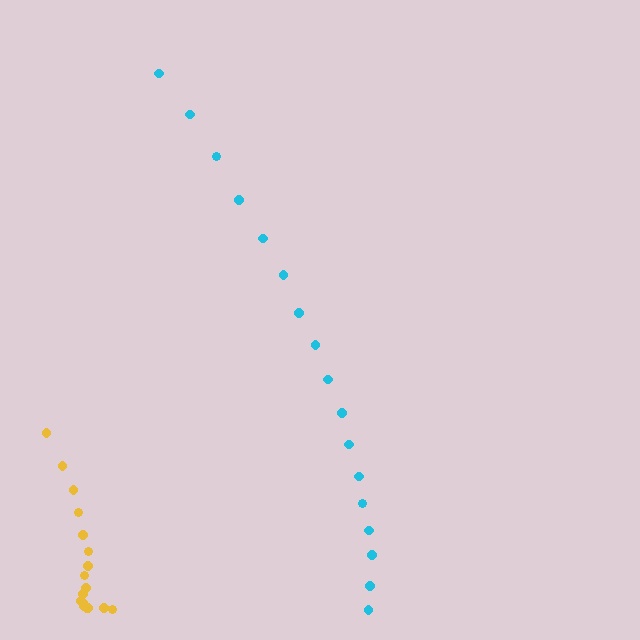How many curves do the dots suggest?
There are 2 distinct paths.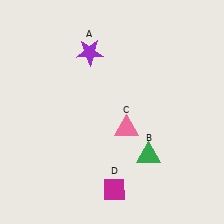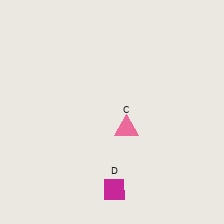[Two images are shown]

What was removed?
The purple star (A), the green triangle (B) were removed in Image 2.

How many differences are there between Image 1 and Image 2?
There are 2 differences between the two images.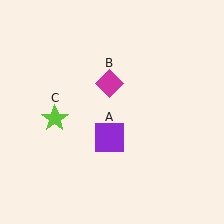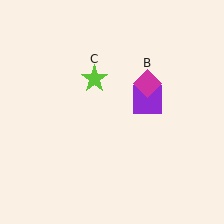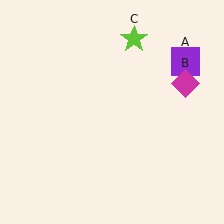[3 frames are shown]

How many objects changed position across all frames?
3 objects changed position: purple square (object A), magenta diamond (object B), lime star (object C).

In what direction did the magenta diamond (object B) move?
The magenta diamond (object B) moved right.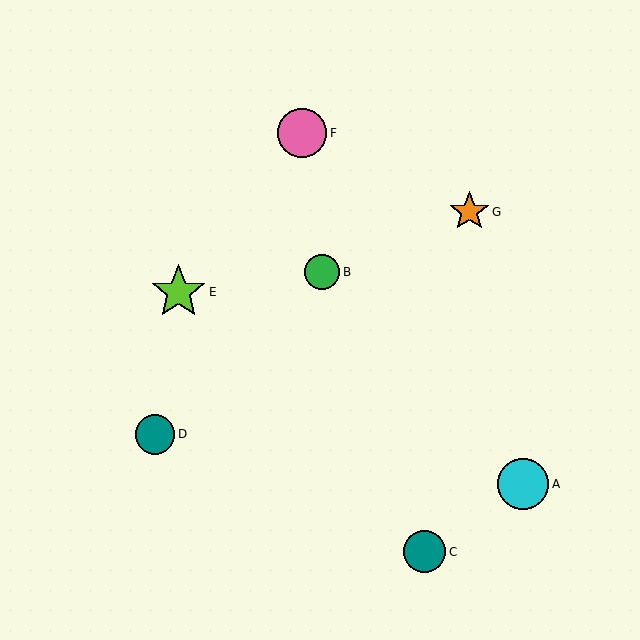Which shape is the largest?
The lime star (labeled E) is the largest.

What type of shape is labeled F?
Shape F is a pink circle.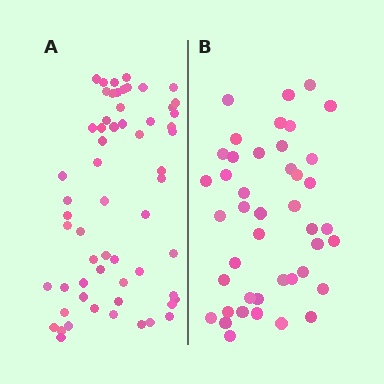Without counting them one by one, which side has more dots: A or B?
Region A (the left region) has more dots.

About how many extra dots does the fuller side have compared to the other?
Region A has approximately 15 more dots than region B.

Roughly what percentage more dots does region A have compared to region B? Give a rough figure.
About 40% more.